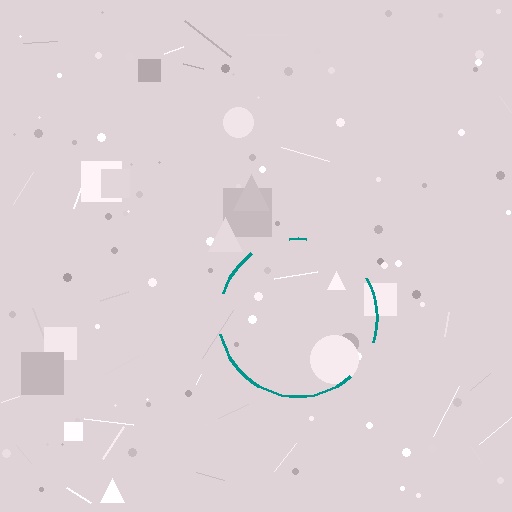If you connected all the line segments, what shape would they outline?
They would outline a circle.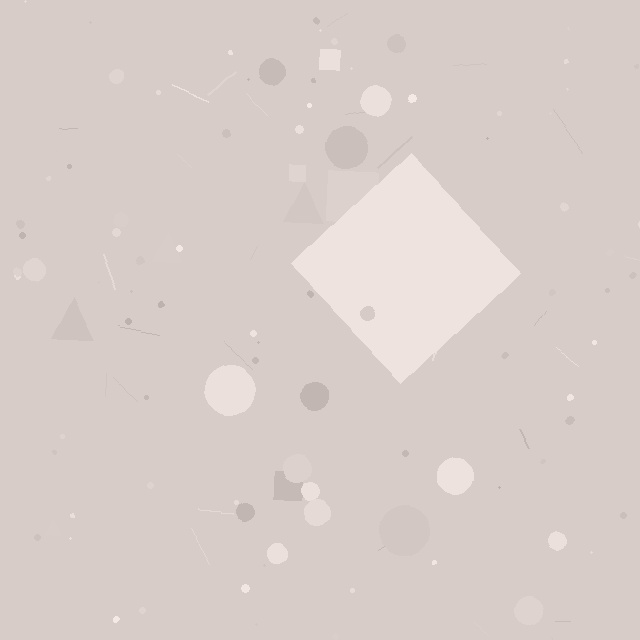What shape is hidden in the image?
A diamond is hidden in the image.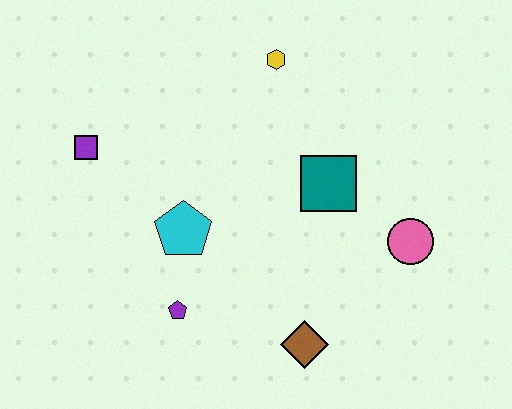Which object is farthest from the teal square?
The purple square is farthest from the teal square.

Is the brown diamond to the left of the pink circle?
Yes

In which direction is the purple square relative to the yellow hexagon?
The purple square is to the left of the yellow hexagon.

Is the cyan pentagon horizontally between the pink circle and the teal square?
No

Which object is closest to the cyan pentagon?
The purple pentagon is closest to the cyan pentagon.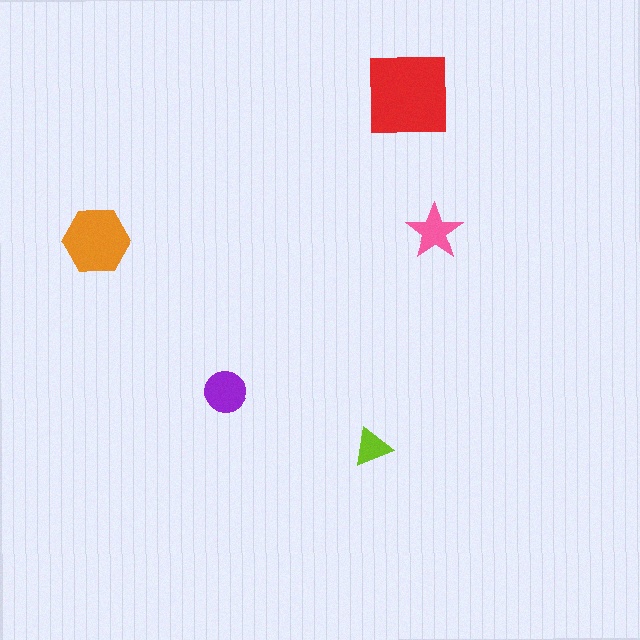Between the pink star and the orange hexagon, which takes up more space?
The orange hexagon.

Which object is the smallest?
The lime triangle.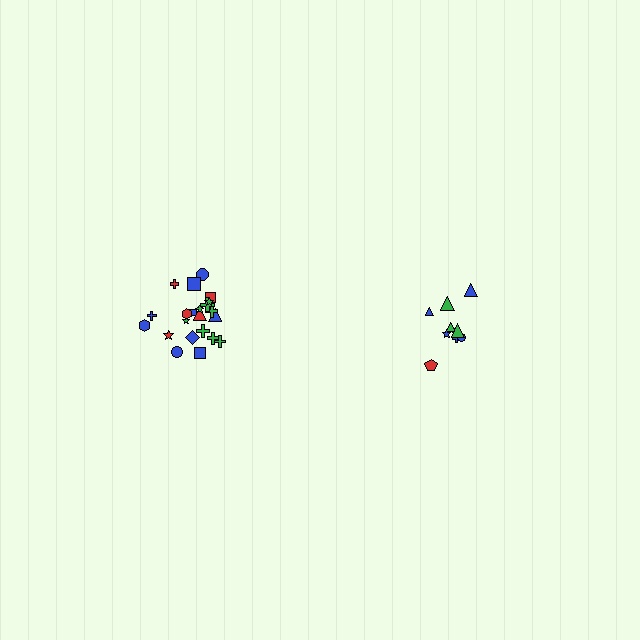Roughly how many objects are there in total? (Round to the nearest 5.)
Roughly 30 objects in total.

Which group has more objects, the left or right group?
The left group.